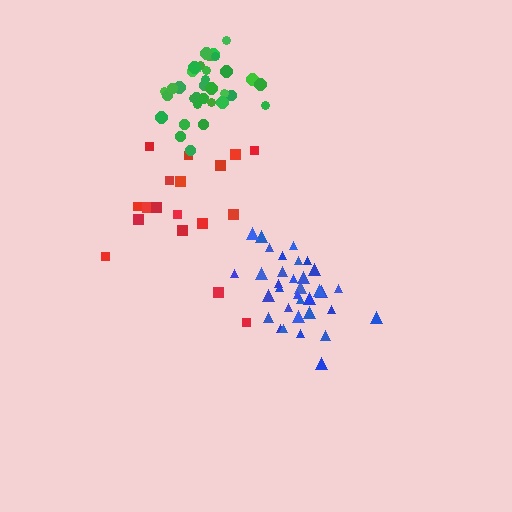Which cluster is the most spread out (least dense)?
Red.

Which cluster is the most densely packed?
Green.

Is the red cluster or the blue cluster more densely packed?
Blue.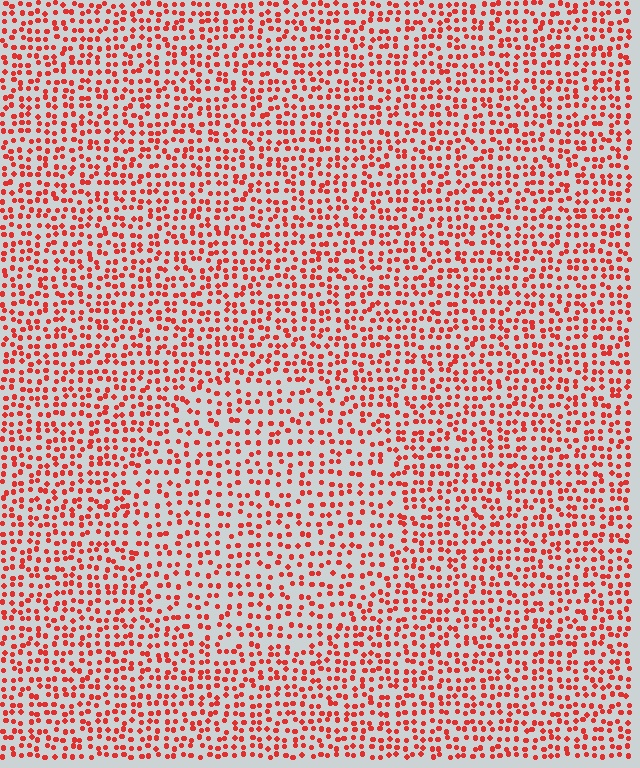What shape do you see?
I see a circle.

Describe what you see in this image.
The image contains small red elements arranged at two different densities. A circle-shaped region is visible where the elements are less densely packed than the surrounding area.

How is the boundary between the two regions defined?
The boundary is defined by a change in element density (approximately 1.4x ratio). All elements are the same color, size, and shape.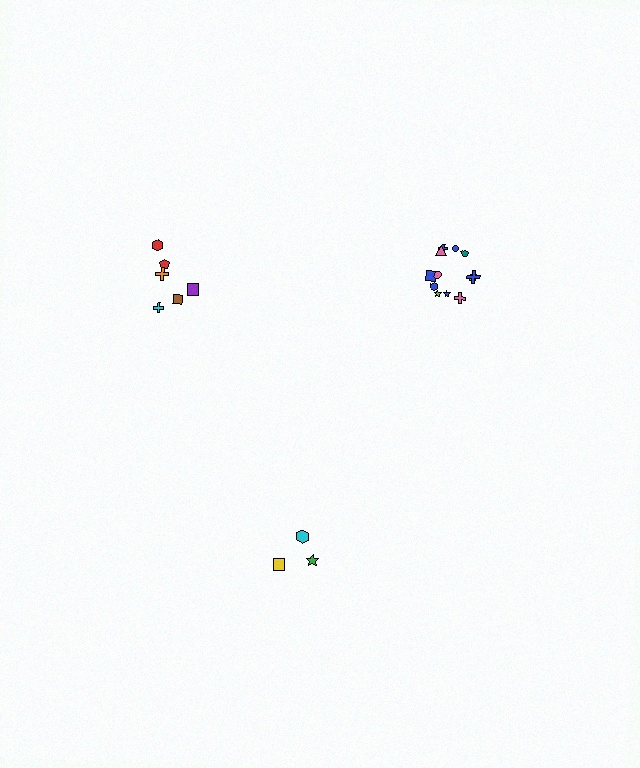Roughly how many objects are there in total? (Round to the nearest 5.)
Roughly 20 objects in total.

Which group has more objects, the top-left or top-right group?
The top-right group.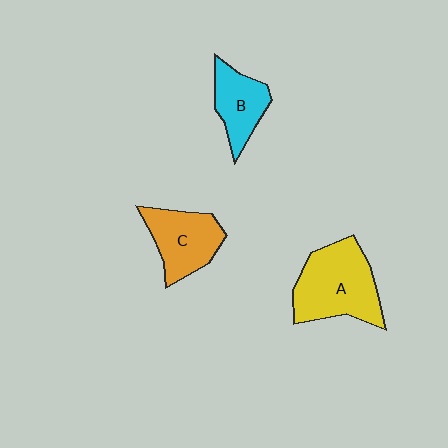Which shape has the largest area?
Shape A (yellow).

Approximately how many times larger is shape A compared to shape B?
Approximately 1.7 times.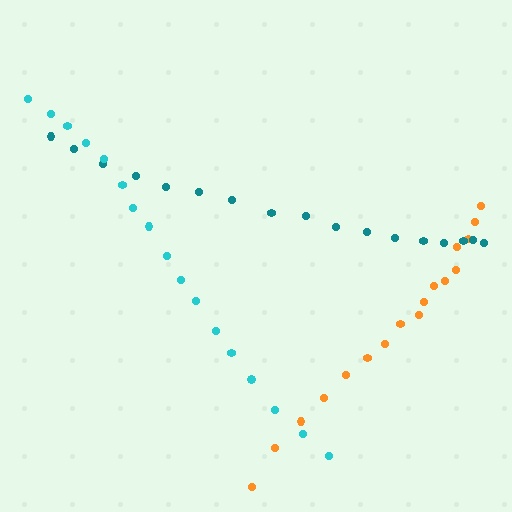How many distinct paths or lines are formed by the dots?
There are 3 distinct paths.